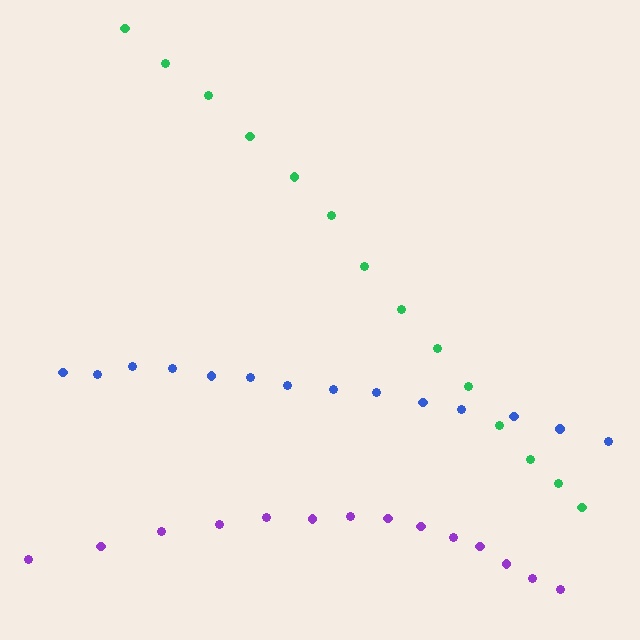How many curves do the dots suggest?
There are 3 distinct paths.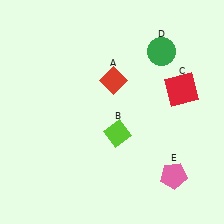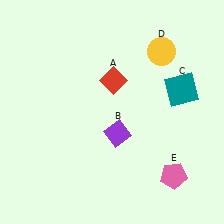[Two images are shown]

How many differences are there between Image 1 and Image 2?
There are 3 differences between the two images.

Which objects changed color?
B changed from lime to purple. C changed from red to teal. D changed from green to yellow.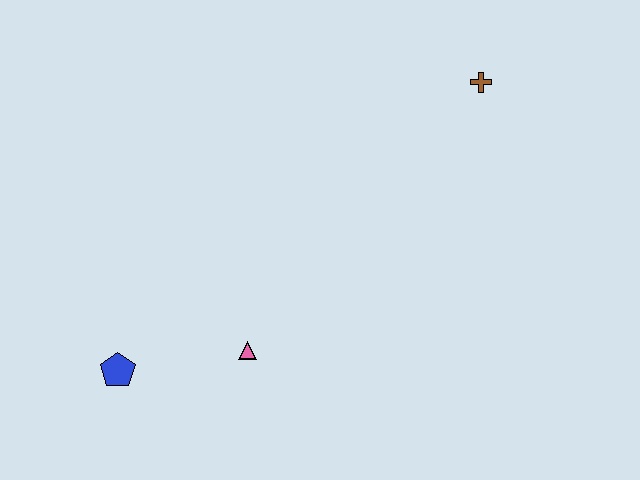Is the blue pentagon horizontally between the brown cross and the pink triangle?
No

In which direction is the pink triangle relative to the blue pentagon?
The pink triangle is to the right of the blue pentagon.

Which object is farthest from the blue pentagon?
The brown cross is farthest from the blue pentagon.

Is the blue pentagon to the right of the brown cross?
No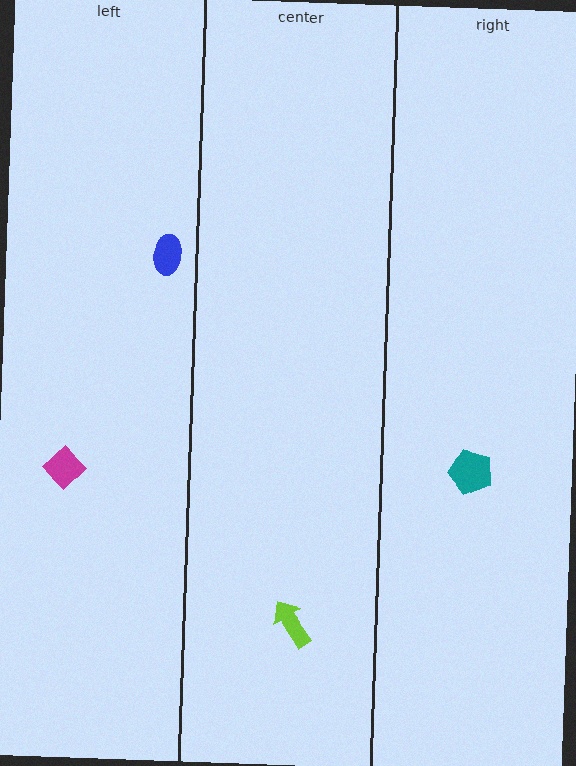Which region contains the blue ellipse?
The left region.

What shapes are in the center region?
The lime arrow.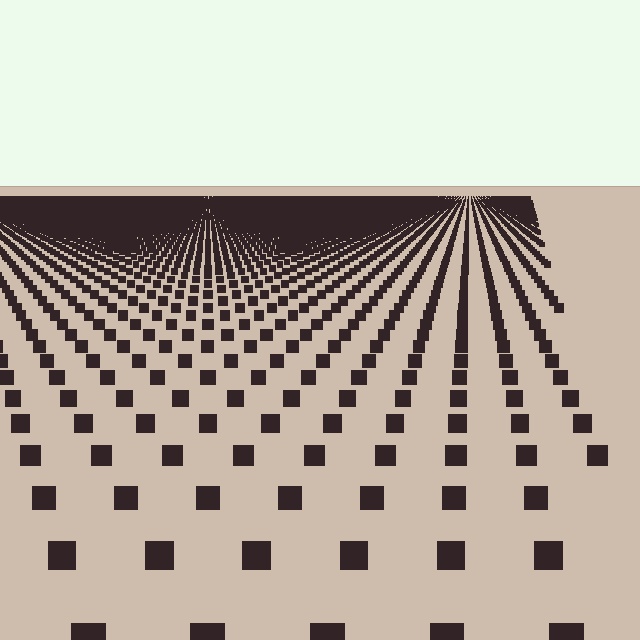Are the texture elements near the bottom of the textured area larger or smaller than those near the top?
Larger. Near the bottom, elements are closer to the viewer and appear at a bigger on-screen size.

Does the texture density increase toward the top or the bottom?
Density increases toward the top.